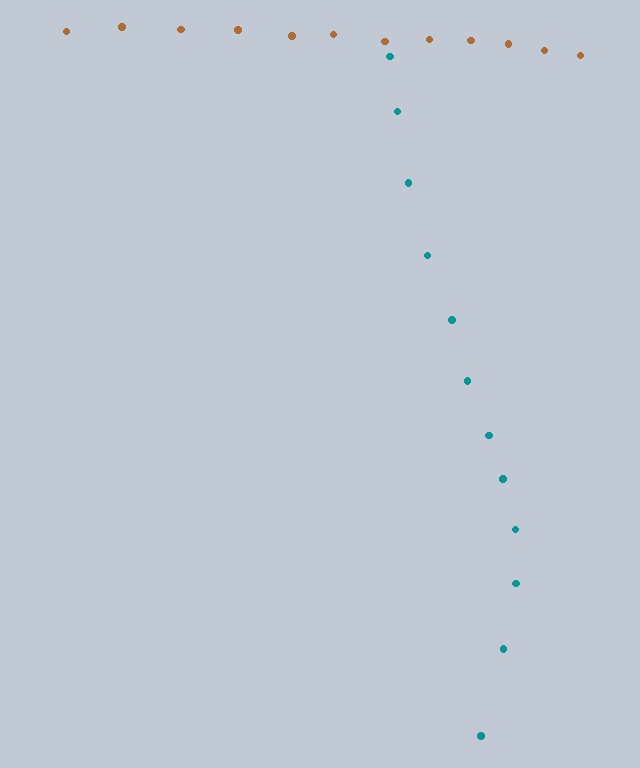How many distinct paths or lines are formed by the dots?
There are 2 distinct paths.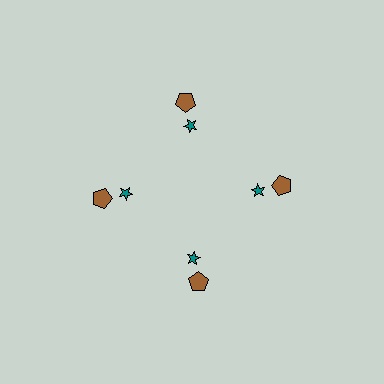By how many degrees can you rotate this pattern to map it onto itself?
The pattern maps onto itself every 90 degrees of rotation.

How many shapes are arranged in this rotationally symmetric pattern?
There are 8 shapes, arranged in 4 groups of 2.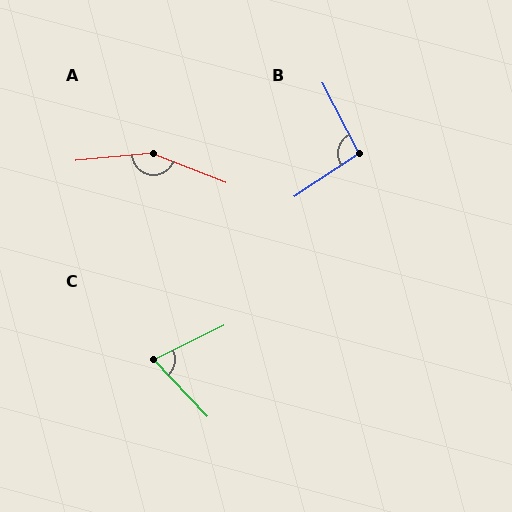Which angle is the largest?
A, at approximately 153 degrees.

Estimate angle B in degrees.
Approximately 96 degrees.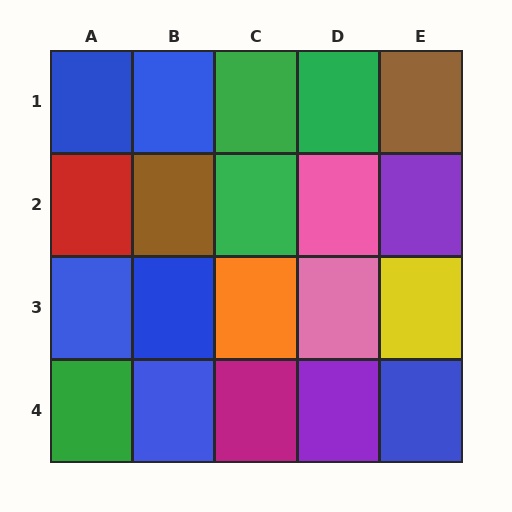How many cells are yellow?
1 cell is yellow.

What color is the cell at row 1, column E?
Brown.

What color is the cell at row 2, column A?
Red.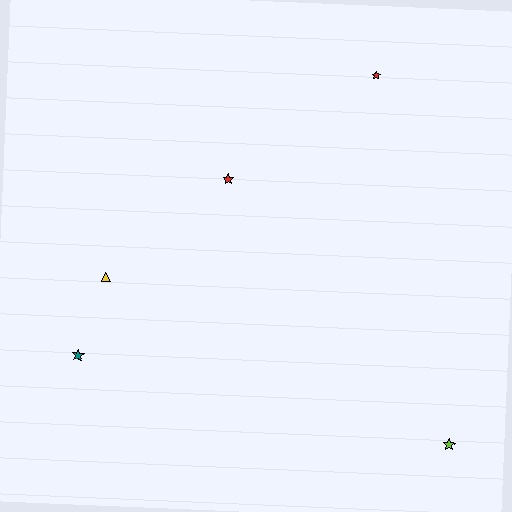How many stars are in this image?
There are 4 stars.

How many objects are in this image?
There are 5 objects.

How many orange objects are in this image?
There are no orange objects.